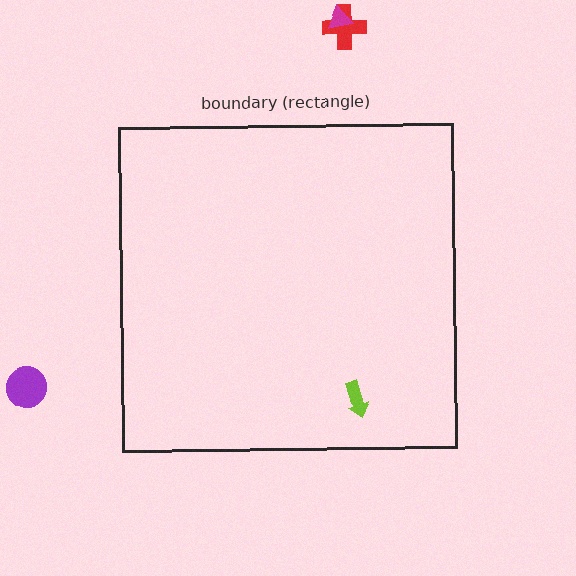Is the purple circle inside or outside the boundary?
Outside.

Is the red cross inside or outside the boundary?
Outside.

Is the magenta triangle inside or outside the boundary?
Outside.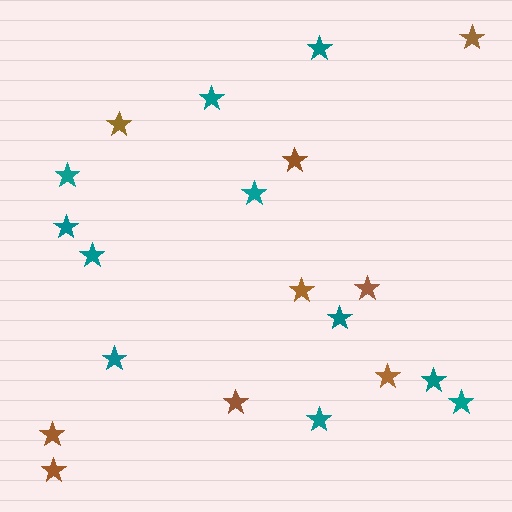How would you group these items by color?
There are 2 groups: one group of teal stars (11) and one group of brown stars (9).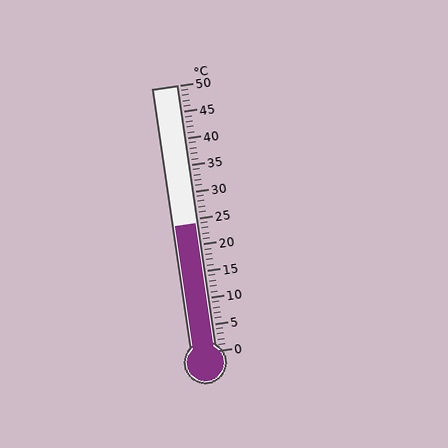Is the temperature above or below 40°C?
The temperature is below 40°C.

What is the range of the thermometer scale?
The thermometer scale ranges from 0°C to 50°C.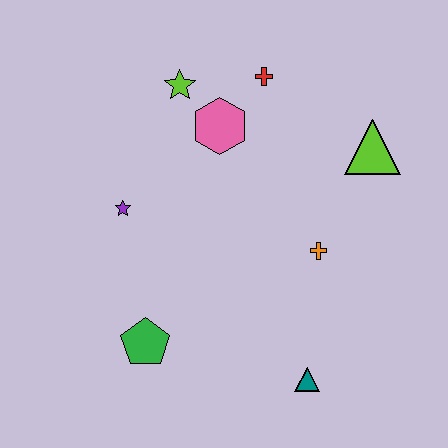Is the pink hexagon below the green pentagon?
No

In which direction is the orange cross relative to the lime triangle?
The orange cross is below the lime triangle.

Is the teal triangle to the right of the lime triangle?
No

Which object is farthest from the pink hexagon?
The teal triangle is farthest from the pink hexagon.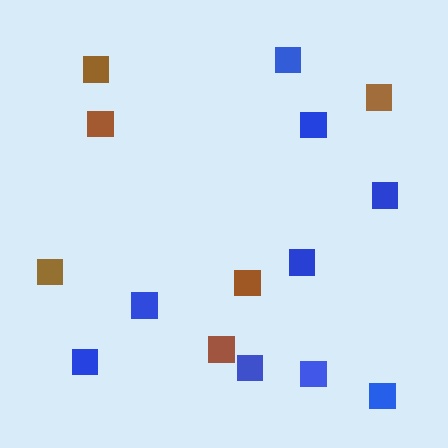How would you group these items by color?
There are 2 groups: one group of brown squares (6) and one group of blue squares (9).